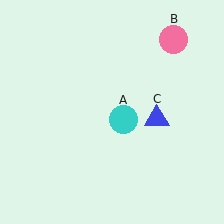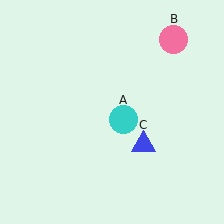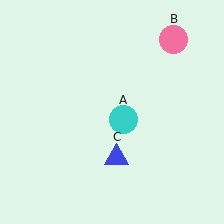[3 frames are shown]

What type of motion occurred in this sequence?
The blue triangle (object C) rotated clockwise around the center of the scene.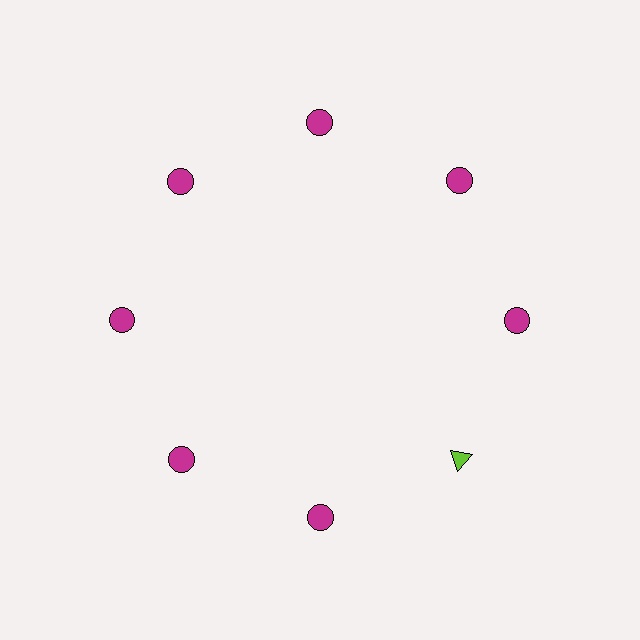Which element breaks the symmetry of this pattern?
The lime triangle at roughly the 4 o'clock position breaks the symmetry. All other shapes are magenta circles.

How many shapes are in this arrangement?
There are 8 shapes arranged in a ring pattern.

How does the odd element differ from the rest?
It differs in both color (lime instead of magenta) and shape (triangle instead of circle).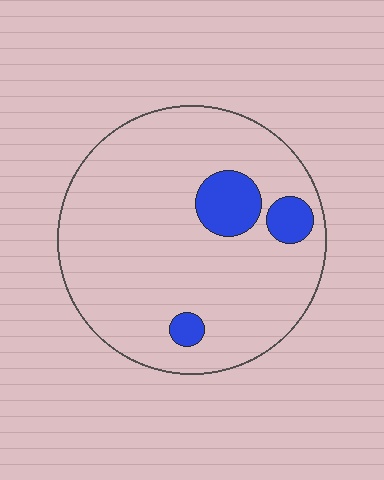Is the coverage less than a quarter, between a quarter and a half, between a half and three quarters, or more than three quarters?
Less than a quarter.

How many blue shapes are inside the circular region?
3.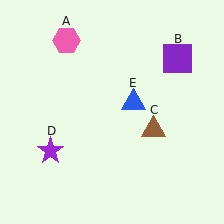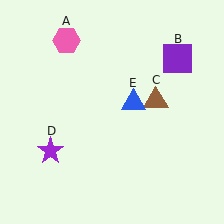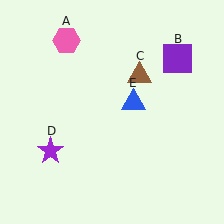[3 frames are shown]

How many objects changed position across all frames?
1 object changed position: brown triangle (object C).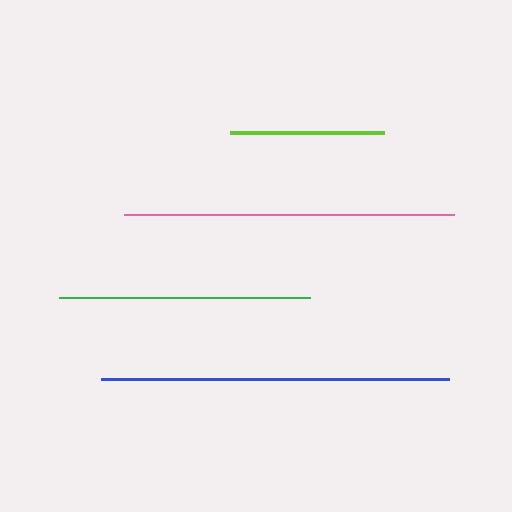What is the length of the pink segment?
The pink segment is approximately 330 pixels long.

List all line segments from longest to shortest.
From longest to shortest: blue, pink, green, lime.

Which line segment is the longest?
The blue line is the longest at approximately 349 pixels.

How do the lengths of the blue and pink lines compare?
The blue and pink lines are approximately the same length.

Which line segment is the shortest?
The lime line is the shortest at approximately 154 pixels.